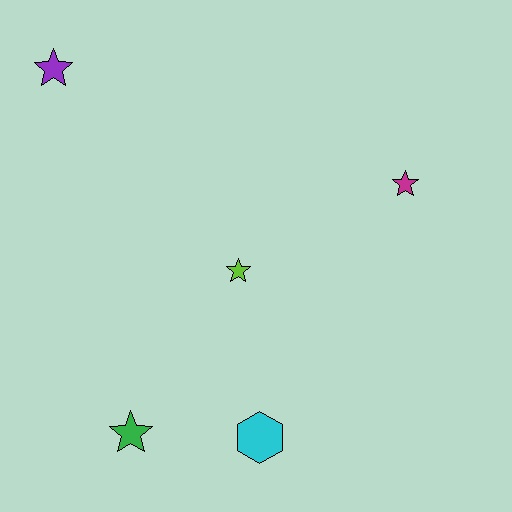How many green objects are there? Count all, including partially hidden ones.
There is 1 green object.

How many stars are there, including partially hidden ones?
There are 4 stars.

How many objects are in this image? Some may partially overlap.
There are 5 objects.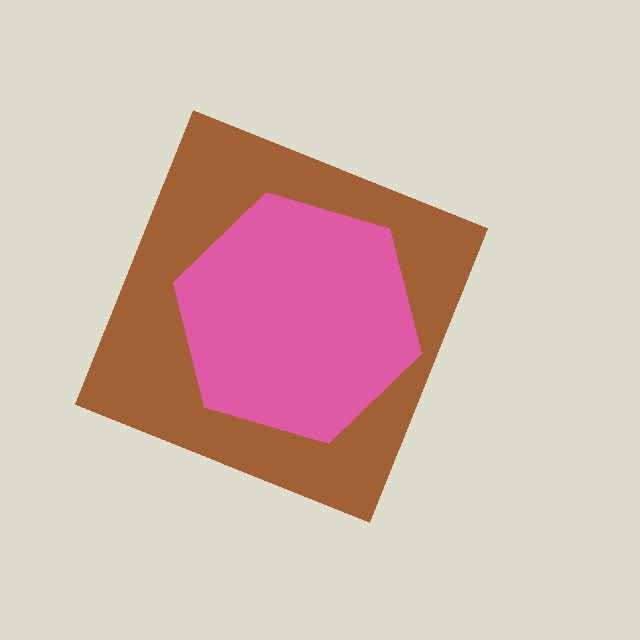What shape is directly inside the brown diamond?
The pink hexagon.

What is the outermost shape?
The brown diamond.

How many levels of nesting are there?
2.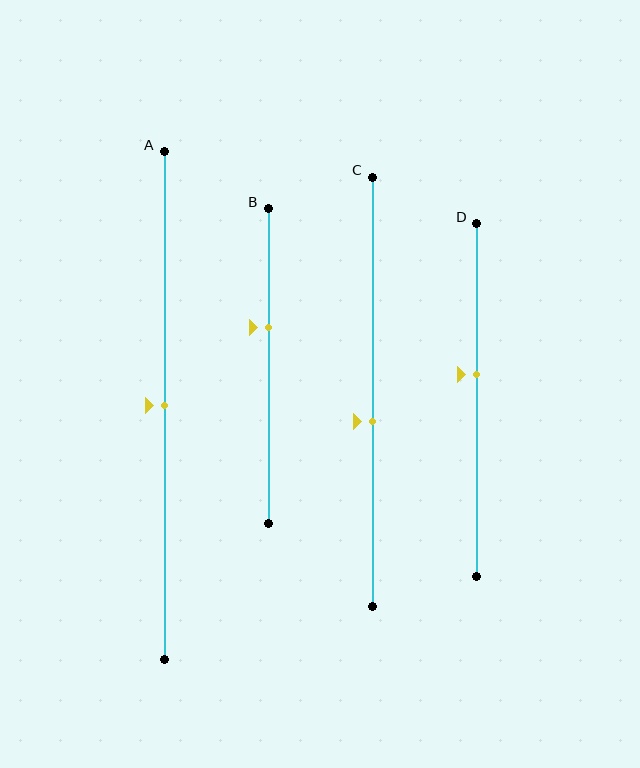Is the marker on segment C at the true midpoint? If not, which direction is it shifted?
No, the marker on segment C is shifted downward by about 7% of the segment length.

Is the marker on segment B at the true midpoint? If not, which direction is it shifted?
No, the marker on segment B is shifted upward by about 12% of the segment length.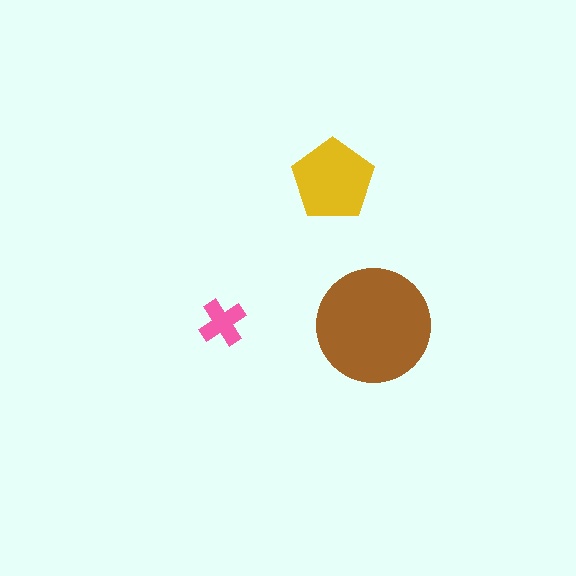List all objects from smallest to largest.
The pink cross, the yellow pentagon, the brown circle.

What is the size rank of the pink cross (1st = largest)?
3rd.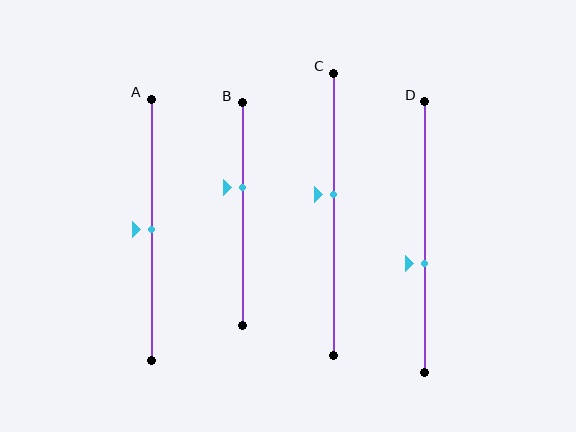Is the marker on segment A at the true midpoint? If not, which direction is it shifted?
Yes, the marker on segment A is at the true midpoint.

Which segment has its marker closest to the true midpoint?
Segment A has its marker closest to the true midpoint.